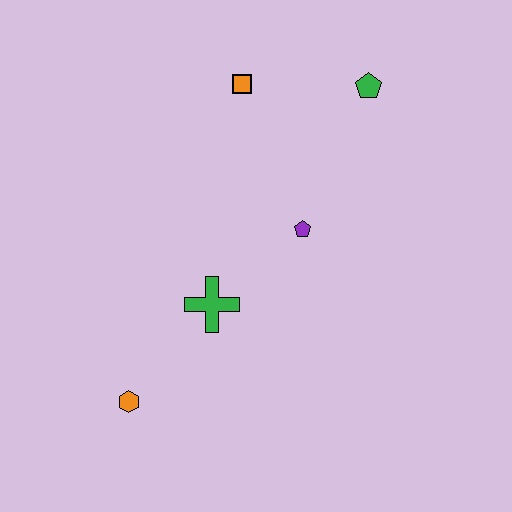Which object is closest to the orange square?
The green pentagon is closest to the orange square.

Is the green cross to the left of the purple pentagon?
Yes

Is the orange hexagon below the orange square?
Yes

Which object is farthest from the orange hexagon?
The green pentagon is farthest from the orange hexagon.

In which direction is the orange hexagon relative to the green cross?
The orange hexagon is below the green cross.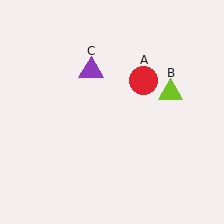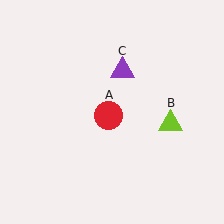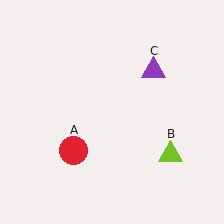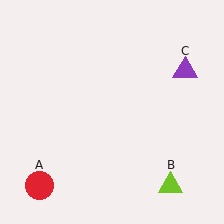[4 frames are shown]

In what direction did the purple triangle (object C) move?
The purple triangle (object C) moved right.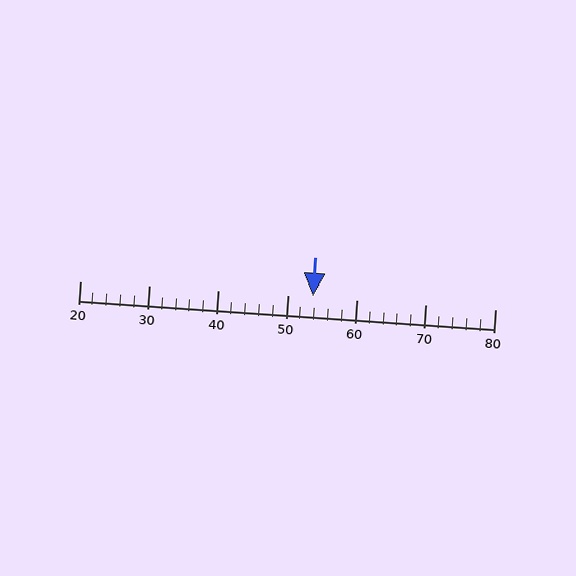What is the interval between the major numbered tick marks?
The major tick marks are spaced 10 units apart.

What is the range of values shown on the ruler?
The ruler shows values from 20 to 80.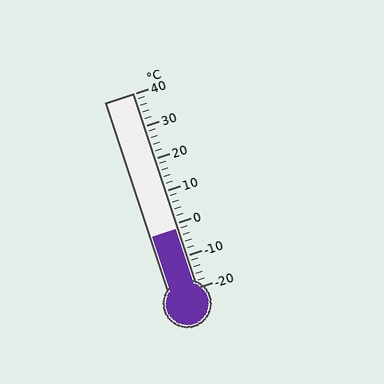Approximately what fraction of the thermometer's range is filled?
The thermometer is filled to approximately 30% of its range.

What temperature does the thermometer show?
The thermometer shows approximately -2°C.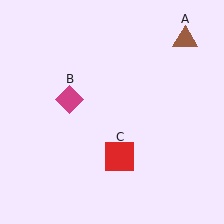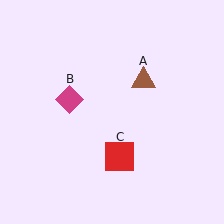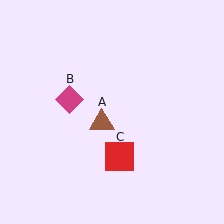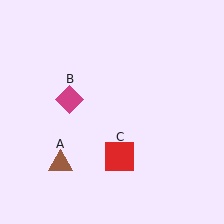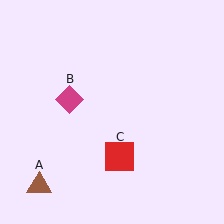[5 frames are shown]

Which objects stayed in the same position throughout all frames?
Magenta diamond (object B) and red square (object C) remained stationary.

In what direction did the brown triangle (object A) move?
The brown triangle (object A) moved down and to the left.